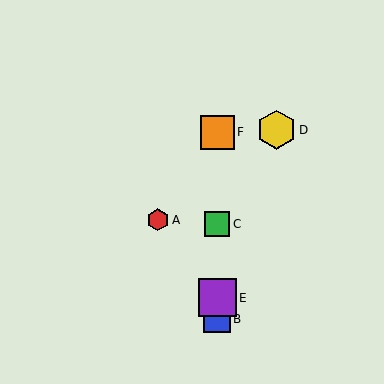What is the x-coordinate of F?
Object F is at x≈217.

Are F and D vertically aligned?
No, F is at x≈217 and D is at x≈276.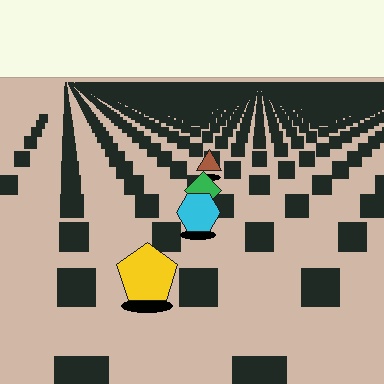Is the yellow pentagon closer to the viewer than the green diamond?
Yes. The yellow pentagon is closer — you can tell from the texture gradient: the ground texture is coarser near it.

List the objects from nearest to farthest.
From nearest to farthest: the yellow pentagon, the cyan hexagon, the green diamond, the brown triangle.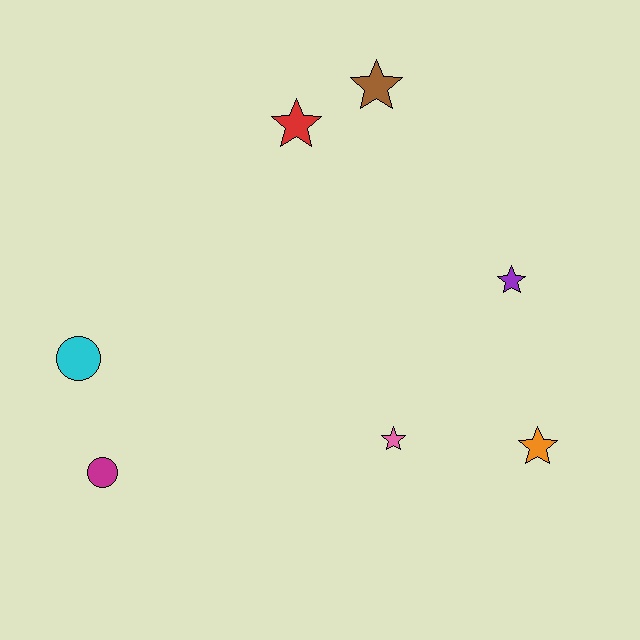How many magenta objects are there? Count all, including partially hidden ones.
There is 1 magenta object.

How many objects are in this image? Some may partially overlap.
There are 7 objects.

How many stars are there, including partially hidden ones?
There are 5 stars.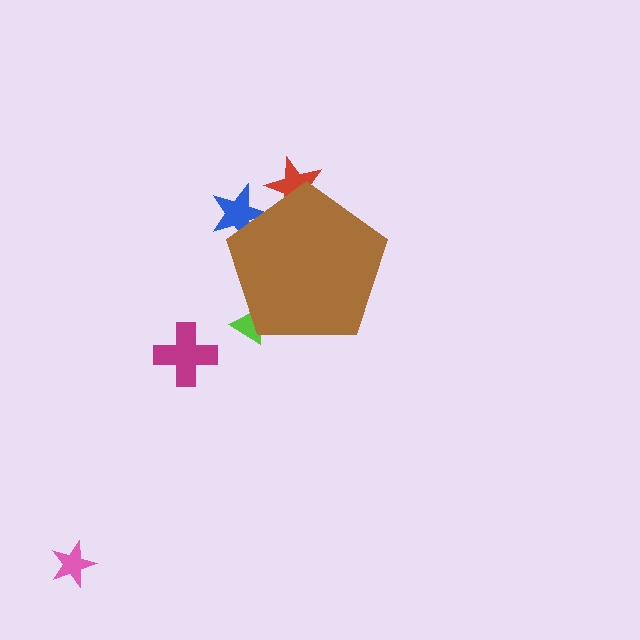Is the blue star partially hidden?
Yes, the blue star is partially hidden behind the brown pentagon.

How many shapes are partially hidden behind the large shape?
3 shapes are partially hidden.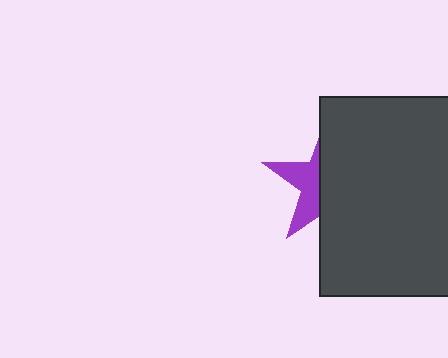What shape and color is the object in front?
The object in front is a dark gray rectangle.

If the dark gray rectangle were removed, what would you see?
You would see the complete purple star.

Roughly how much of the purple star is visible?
A small part of it is visible (roughly 38%).